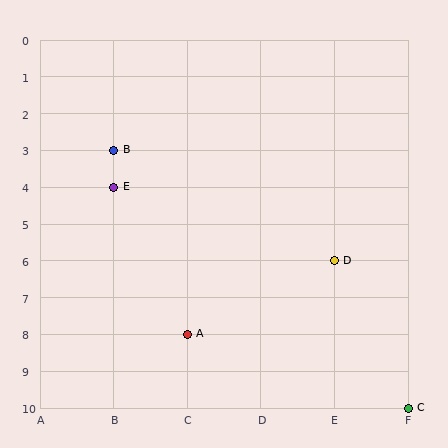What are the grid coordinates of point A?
Point A is at grid coordinates (C, 8).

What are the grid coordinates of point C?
Point C is at grid coordinates (F, 10).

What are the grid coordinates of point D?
Point D is at grid coordinates (E, 6).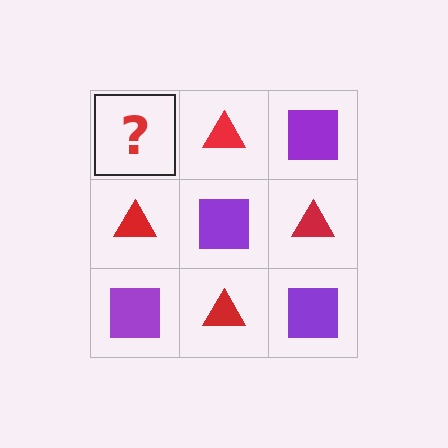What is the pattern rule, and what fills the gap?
The rule is that it alternates purple square and red triangle in a checkerboard pattern. The gap should be filled with a purple square.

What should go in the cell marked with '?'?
The missing cell should contain a purple square.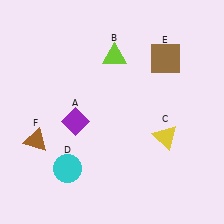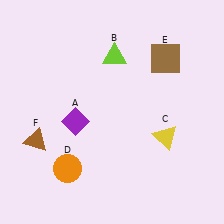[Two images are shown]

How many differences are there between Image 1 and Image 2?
There is 1 difference between the two images.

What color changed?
The circle (D) changed from cyan in Image 1 to orange in Image 2.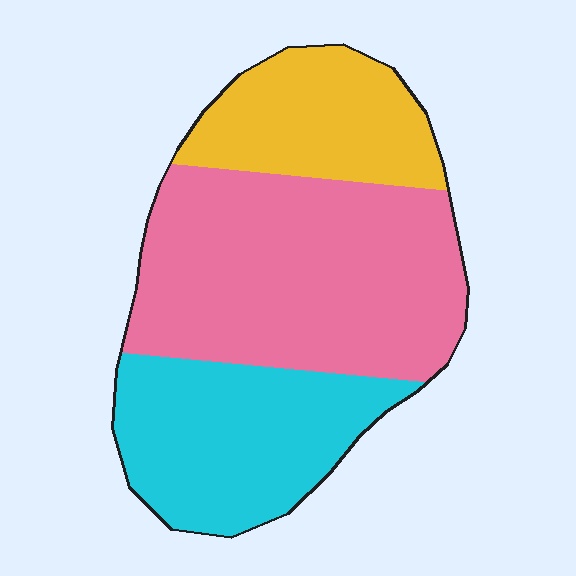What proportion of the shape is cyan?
Cyan takes up about one third (1/3) of the shape.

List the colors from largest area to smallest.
From largest to smallest: pink, cyan, yellow.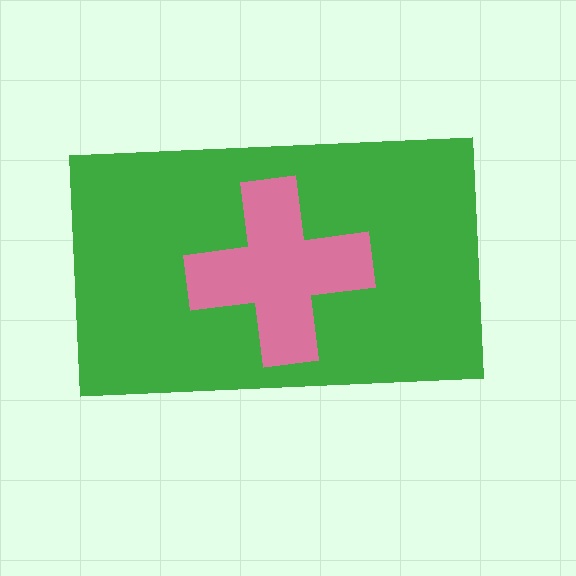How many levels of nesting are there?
2.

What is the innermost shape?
The pink cross.